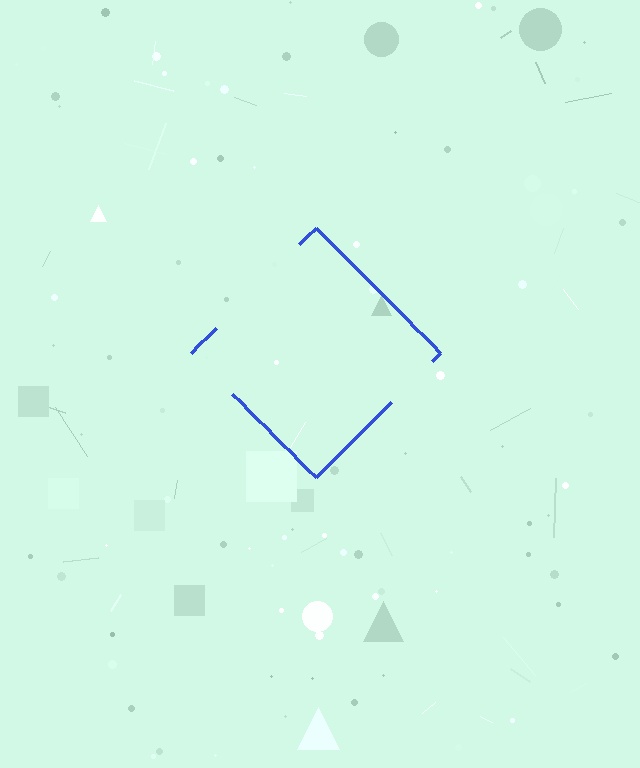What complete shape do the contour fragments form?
The contour fragments form a diamond.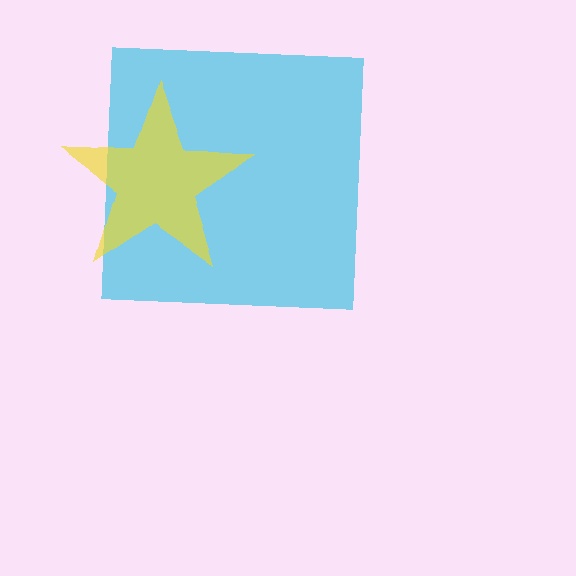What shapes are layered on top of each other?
The layered shapes are: a cyan square, a yellow star.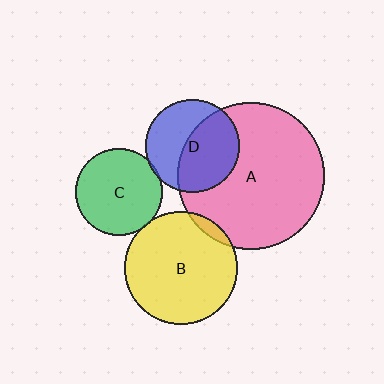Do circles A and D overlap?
Yes.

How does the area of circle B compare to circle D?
Approximately 1.5 times.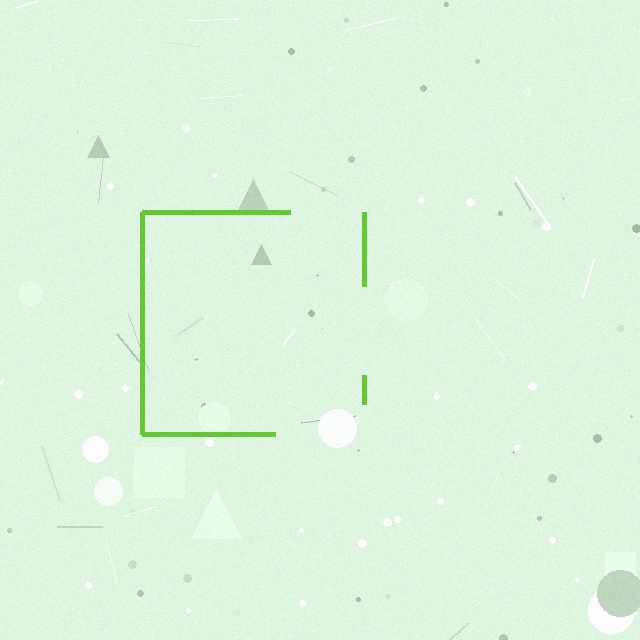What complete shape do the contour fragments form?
The contour fragments form a square.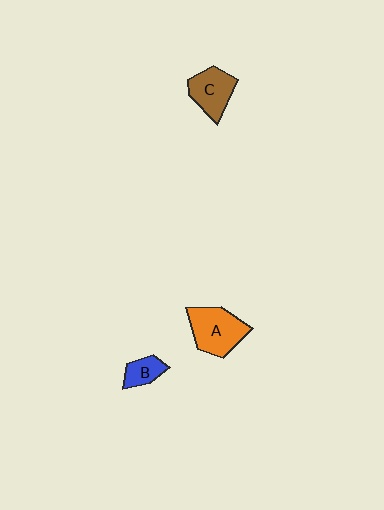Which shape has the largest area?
Shape A (orange).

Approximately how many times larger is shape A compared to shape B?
Approximately 2.2 times.